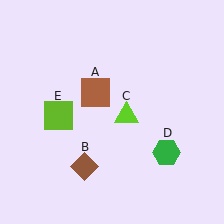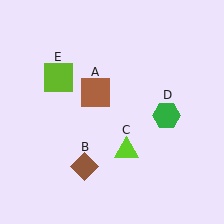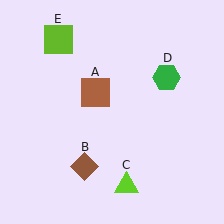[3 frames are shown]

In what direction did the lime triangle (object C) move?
The lime triangle (object C) moved down.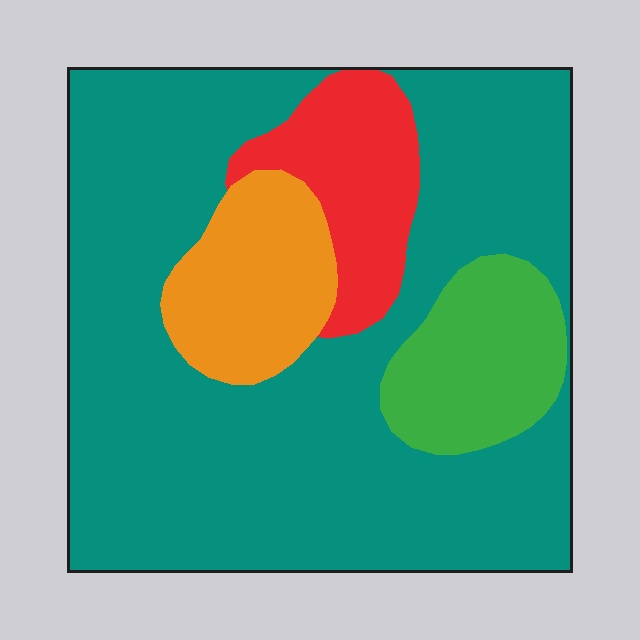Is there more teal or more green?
Teal.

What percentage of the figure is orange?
Orange takes up less than a sixth of the figure.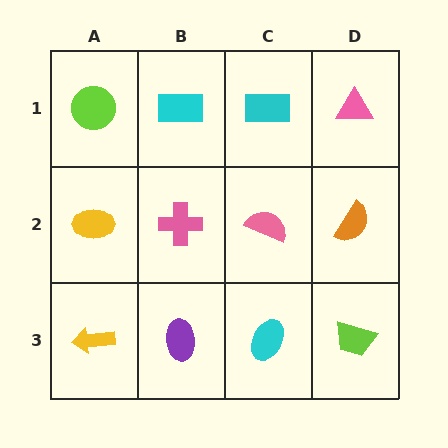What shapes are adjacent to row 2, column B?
A cyan rectangle (row 1, column B), a purple ellipse (row 3, column B), a yellow ellipse (row 2, column A), a pink semicircle (row 2, column C).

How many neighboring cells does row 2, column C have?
4.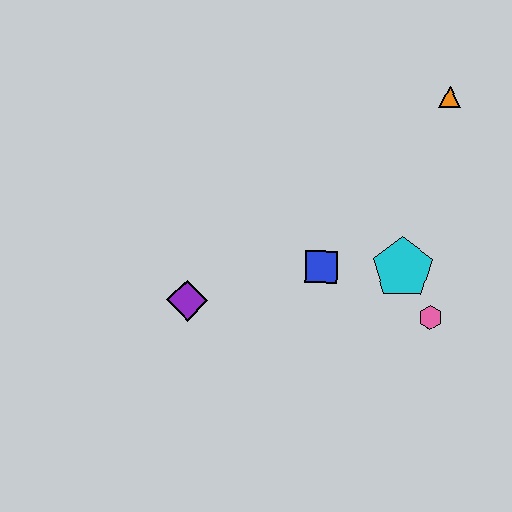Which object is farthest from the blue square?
The orange triangle is farthest from the blue square.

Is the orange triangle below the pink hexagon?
No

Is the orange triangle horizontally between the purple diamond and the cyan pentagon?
No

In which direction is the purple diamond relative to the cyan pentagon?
The purple diamond is to the left of the cyan pentagon.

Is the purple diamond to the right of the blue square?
No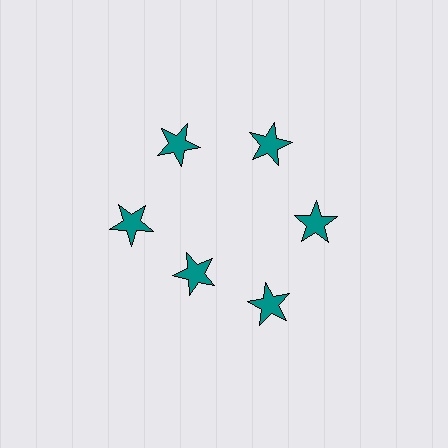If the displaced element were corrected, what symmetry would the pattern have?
It would have 6-fold rotational symmetry — the pattern would map onto itself every 60 degrees.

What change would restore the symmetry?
The symmetry would be restored by moving it outward, back onto the ring so that all 6 stars sit at equal angles and equal distance from the center.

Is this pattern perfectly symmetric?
No. The 6 teal stars are arranged in a ring, but one element near the 7 o'clock position is pulled inward toward the center, breaking the 6-fold rotational symmetry.